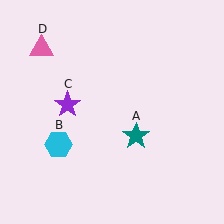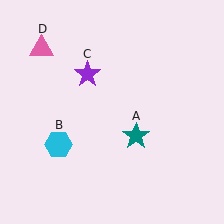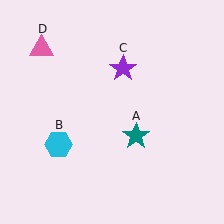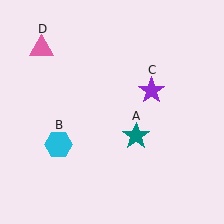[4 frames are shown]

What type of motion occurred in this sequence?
The purple star (object C) rotated clockwise around the center of the scene.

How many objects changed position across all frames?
1 object changed position: purple star (object C).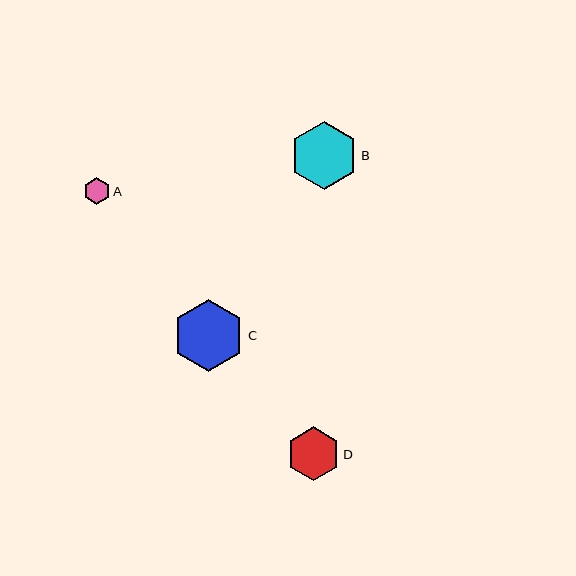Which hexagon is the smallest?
Hexagon A is the smallest with a size of approximately 27 pixels.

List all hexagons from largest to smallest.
From largest to smallest: C, B, D, A.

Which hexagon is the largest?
Hexagon C is the largest with a size of approximately 72 pixels.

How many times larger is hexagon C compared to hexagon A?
Hexagon C is approximately 2.7 times the size of hexagon A.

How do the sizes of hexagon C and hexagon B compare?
Hexagon C and hexagon B are approximately the same size.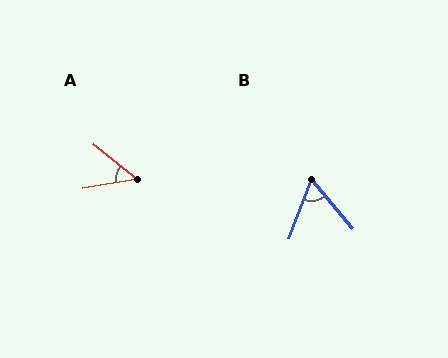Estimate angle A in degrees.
Approximately 48 degrees.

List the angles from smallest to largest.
A (48°), B (61°).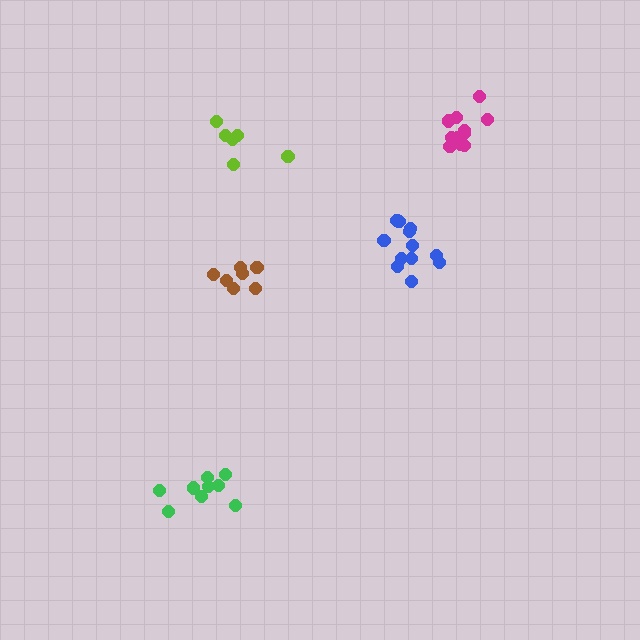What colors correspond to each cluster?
The clusters are colored: brown, blue, green, magenta, lime.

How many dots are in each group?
Group 1: 7 dots, Group 2: 12 dots, Group 3: 9 dots, Group 4: 11 dots, Group 5: 6 dots (45 total).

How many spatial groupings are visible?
There are 5 spatial groupings.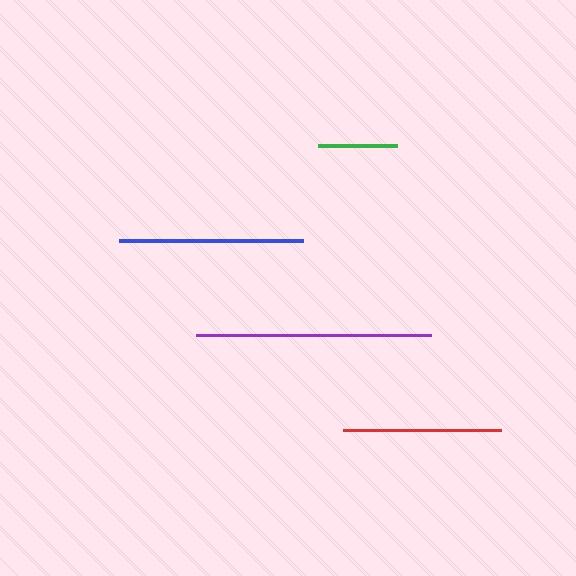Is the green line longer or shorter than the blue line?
The blue line is longer than the green line.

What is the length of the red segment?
The red segment is approximately 158 pixels long.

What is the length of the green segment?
The green segment is approximately 79 pixels long.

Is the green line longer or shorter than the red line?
The red line is longer than the green line.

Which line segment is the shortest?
The green line is the shortest at approximately 79 pixels.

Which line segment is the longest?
The purple line is the longest at approximately 235 pixels.